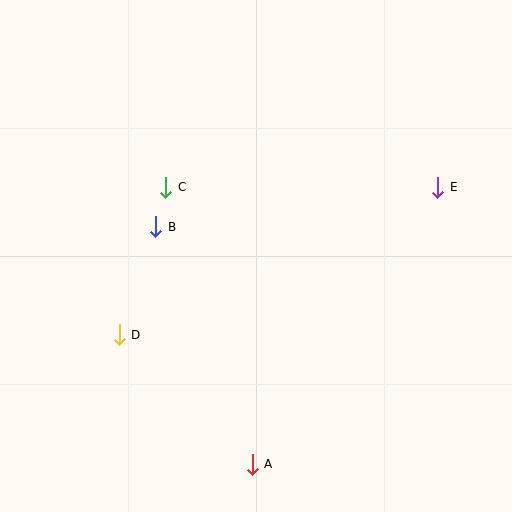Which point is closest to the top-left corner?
Point C is closest to the top-left corner.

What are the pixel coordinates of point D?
Point D is at (119, 335).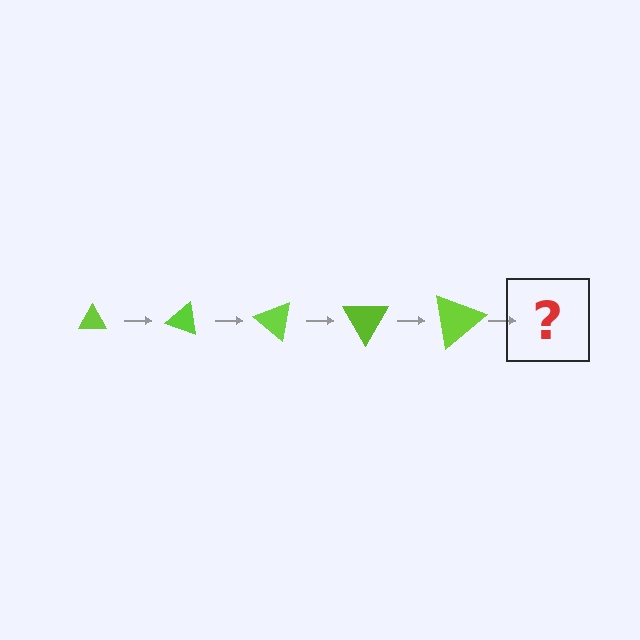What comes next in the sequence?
The next element should be a triangle, larger than the previous one and rotated 100 degrees from the start.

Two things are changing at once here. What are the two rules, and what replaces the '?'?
The two rules are that the triangle grows larger each step and it rotates 20 degrees each step. The '?' should be a triangle, larger than the previous one and rotated 100 degrees from the start.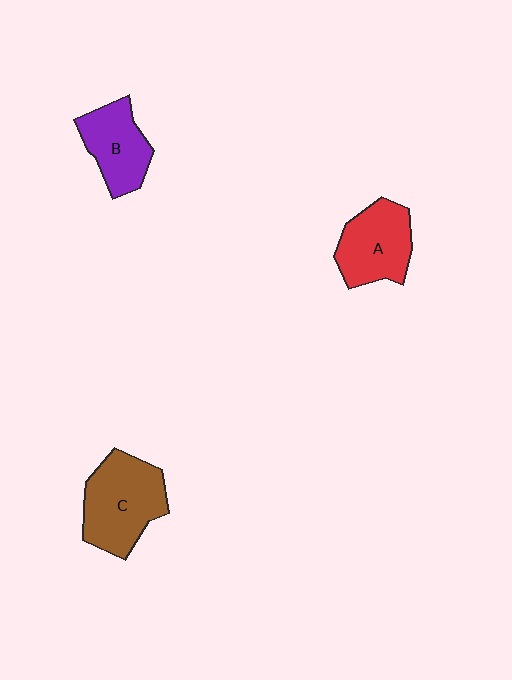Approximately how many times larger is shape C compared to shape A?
Approximately 1.2 times.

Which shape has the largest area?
Shape C (brown).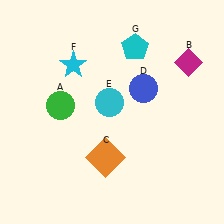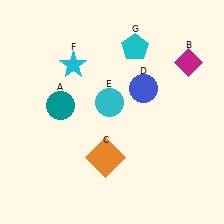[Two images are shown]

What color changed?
The circle (A) changed from green in Image 1 to teal in Image 2.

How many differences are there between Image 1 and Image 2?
There is 1 difference between the two images.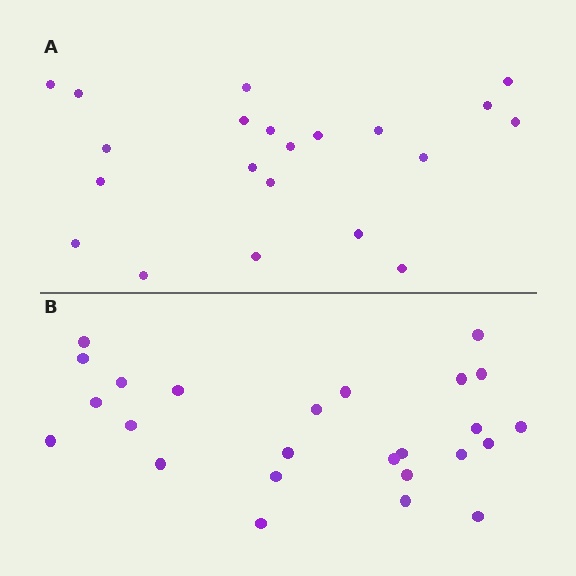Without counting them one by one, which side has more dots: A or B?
Region B (the bottom region) has more dots.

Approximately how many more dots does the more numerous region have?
Region B has about 4 more dots than region A.